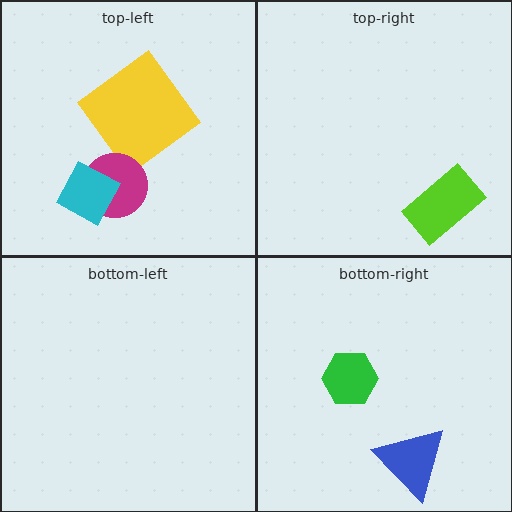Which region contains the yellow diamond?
The top-left region.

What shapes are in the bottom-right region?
The blue triangle, the green hexagon.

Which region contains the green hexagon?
The bottom-right region.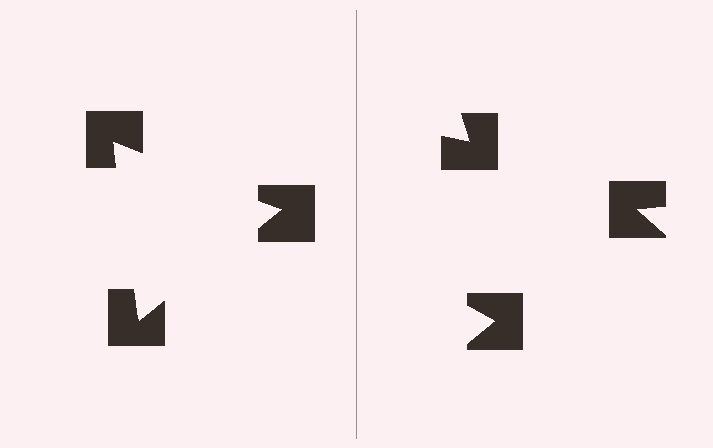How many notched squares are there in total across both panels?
6 — 3 on each side.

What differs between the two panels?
The notched squares are positioned identically on both sides; only the wedge orientations differ. On the left they align to a triangle; on the right they are misaligned.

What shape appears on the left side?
An illusory triangle.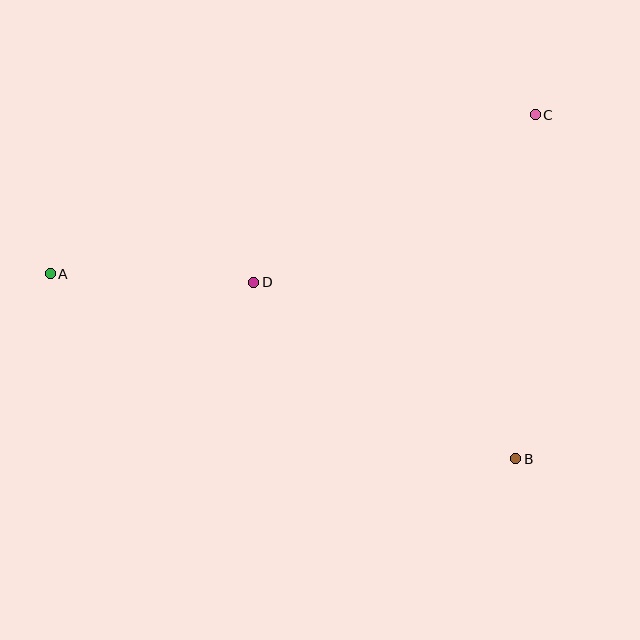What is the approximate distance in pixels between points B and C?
The distance between B and C is approximately 345 pixels.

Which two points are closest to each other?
Points A and D are closest to each other.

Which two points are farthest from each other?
Points A and C are farthest from each other.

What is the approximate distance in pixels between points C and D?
The distance between C and D is approximately 328 pixels.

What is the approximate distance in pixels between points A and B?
The distance between A and B is approximately 501 pixels.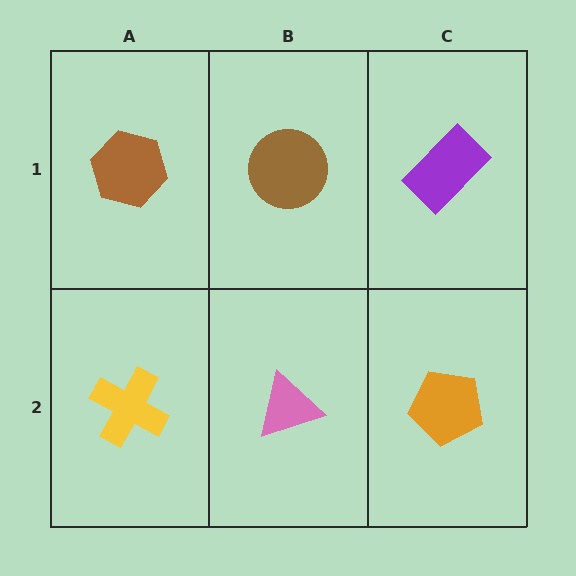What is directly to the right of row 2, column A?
A pink triangle.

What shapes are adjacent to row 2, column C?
A purple rectangle (row 1, column C), a pink triangle (row 2, column B).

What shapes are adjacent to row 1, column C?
An orange pentagon (row 2, column C), a brown circle (row 1, column B).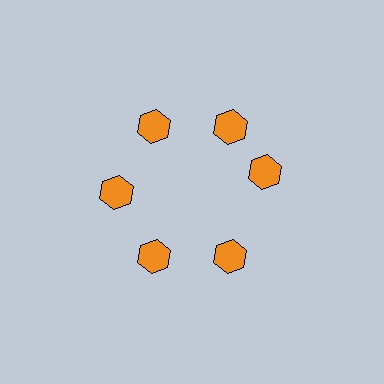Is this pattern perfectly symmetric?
No. The 6 orange hexagons are arranged in a ring, but one element near the 3 o'clock position is rotated out of alignment along the ring, breaking the 6-fold rotational symmetry.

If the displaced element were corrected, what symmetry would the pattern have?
It would have 6-fold rotational symmetry — the pattern would map onto itself every 60 degrees.